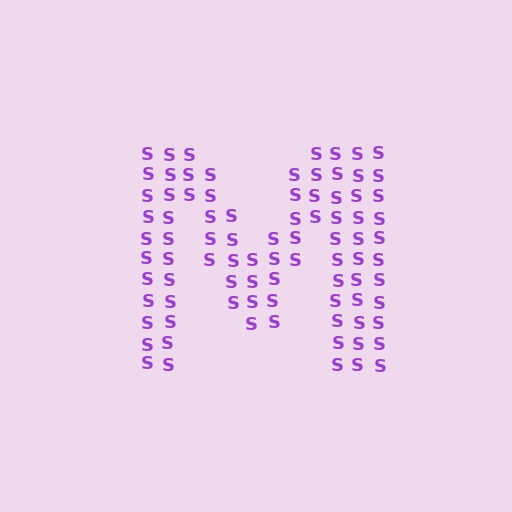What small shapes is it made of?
It is made of small letter S's.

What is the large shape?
The large shape is the letter M.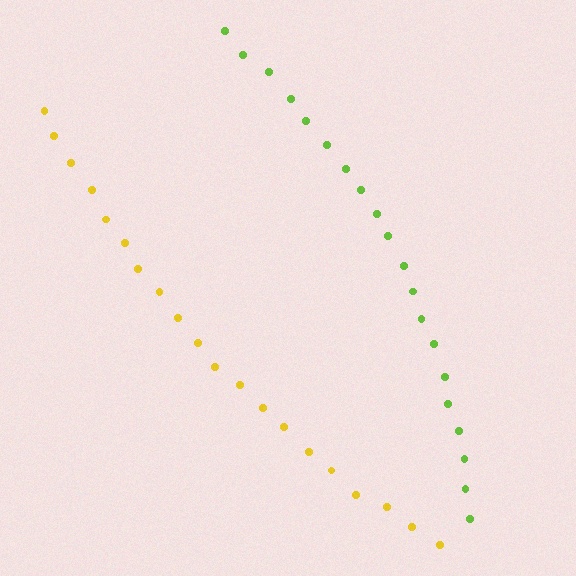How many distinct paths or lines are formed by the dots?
There are 2 distinct paths.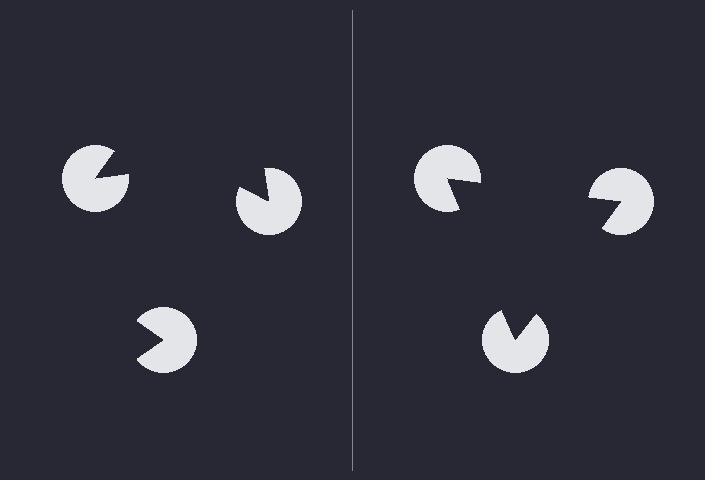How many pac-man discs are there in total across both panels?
6 — 3 on each side.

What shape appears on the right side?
An illusory triangle.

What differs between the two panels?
The pac-man discs are positioned identically on both sides; only the wedge orientations differ. On the right they align to a triangle; on the left they are misaligned.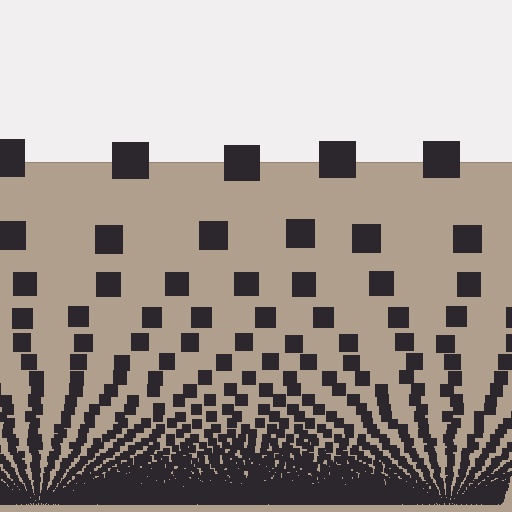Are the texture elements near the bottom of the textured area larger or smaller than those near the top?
Smaller. The gradient is inverted — elements near the bottom are smaller and denser.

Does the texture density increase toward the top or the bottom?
Density increases toward the bottom.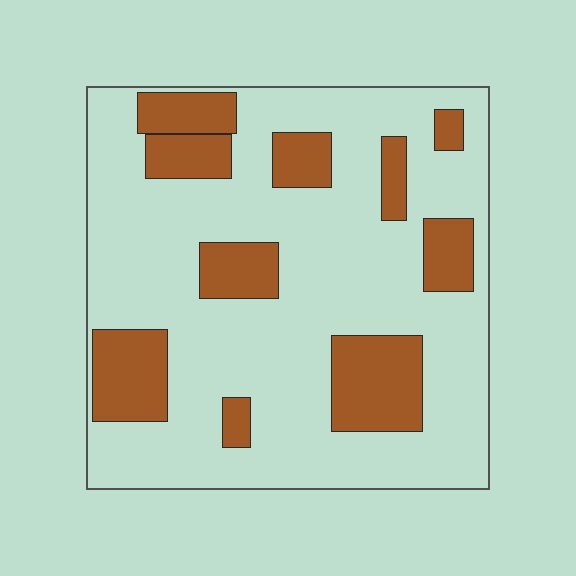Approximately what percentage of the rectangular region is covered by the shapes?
Approximately 25%.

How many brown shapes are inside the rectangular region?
10.